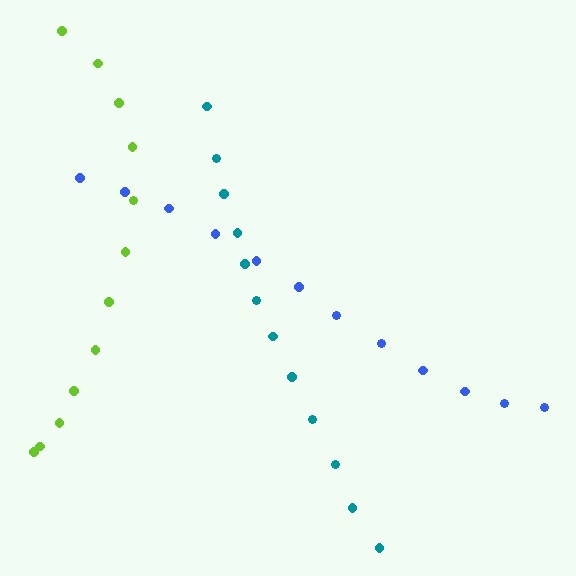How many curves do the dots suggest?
There are 3 distinct paths.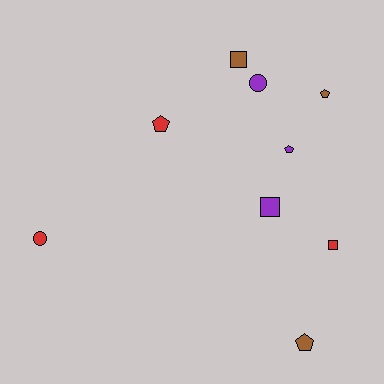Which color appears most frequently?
Purple, with 3 objects.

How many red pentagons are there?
There is 1 red pentagon.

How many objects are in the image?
There are 9 objects.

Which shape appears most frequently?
Pentagon, with 4 objects.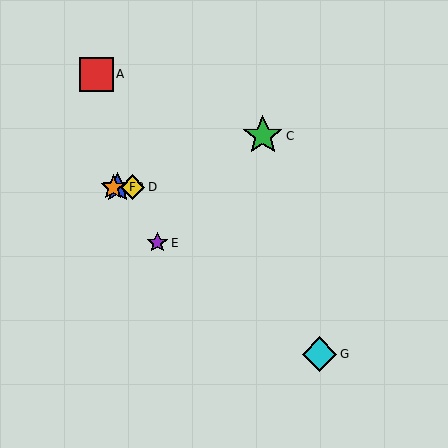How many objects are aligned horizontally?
3 objects (B, D, F) are aligned horizontally.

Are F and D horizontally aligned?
Yes, both are at y≈187.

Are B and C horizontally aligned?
No, B is at y≈187 and C is at y≈136.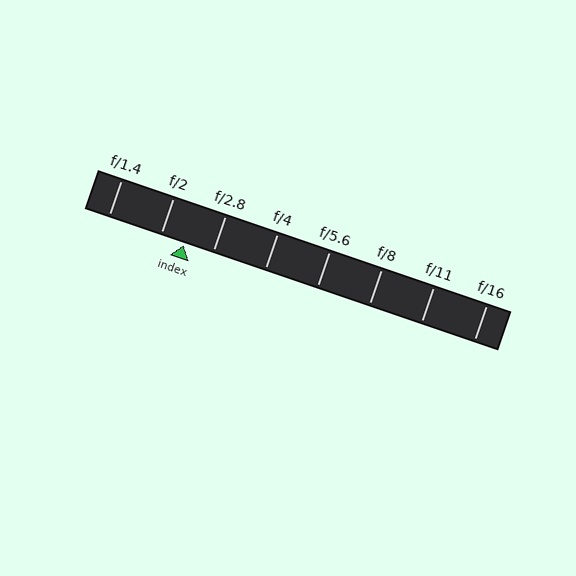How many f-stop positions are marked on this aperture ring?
There are 8 f-stop positions marked.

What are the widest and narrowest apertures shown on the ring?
The widest aperture shown is f/1.4 and the narrowest is f/16.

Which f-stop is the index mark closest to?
The index mark is closest to f/2.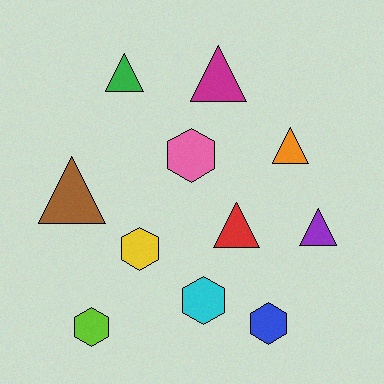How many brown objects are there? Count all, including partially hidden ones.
There is 1 brown object.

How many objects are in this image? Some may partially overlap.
There are 11 objects.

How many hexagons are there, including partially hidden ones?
There are 5 hexagons.